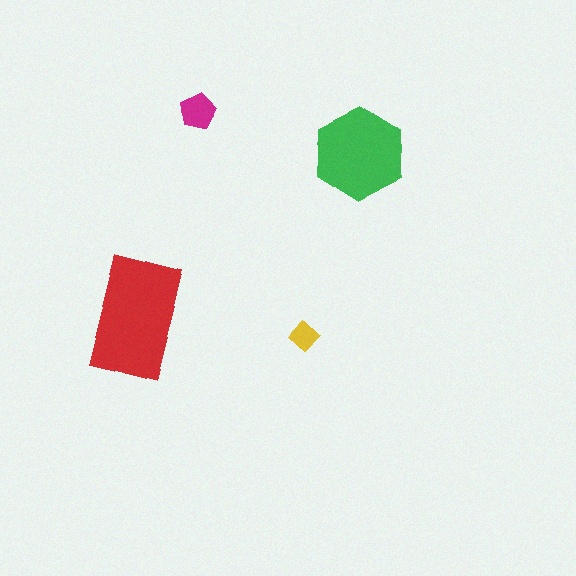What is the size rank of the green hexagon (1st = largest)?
2nd.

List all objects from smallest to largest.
The yellow diamond, the magenta pentagon, the green hexagon, the red rectangle.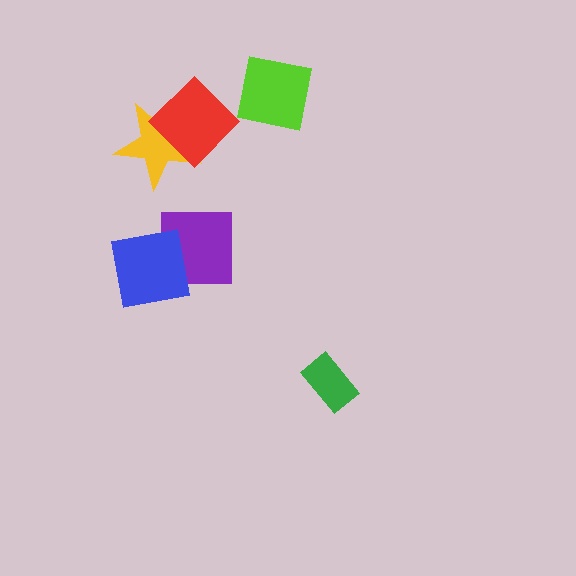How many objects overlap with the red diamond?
1 object overlaps with the red diamond.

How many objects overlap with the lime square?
0 objects overlap with the lime square.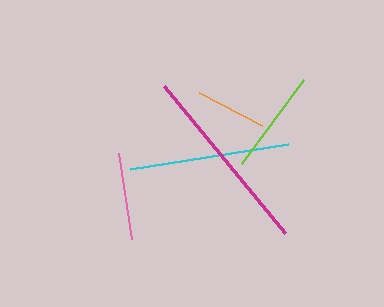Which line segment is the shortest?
The orange line is the shortest at approximately 71 pixels.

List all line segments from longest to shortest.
From longest to shortest: magenta, cyan, lime, pink, orange.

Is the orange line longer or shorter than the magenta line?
The magenta line is longer than the orange line.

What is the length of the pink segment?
The pink segment is approximately 88 pixels long.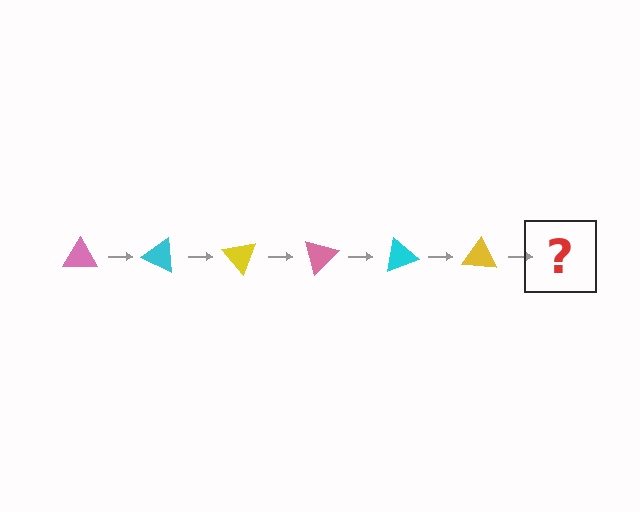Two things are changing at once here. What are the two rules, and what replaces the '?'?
The two rules are that it rotates 25 degrees each step and the color cycles through pink, cyan, and yellow. The '?' should be a pink triangle, rotated 150 degrees from the start.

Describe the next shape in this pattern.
It should be a pink triangle, rotated 150 degrees from the start.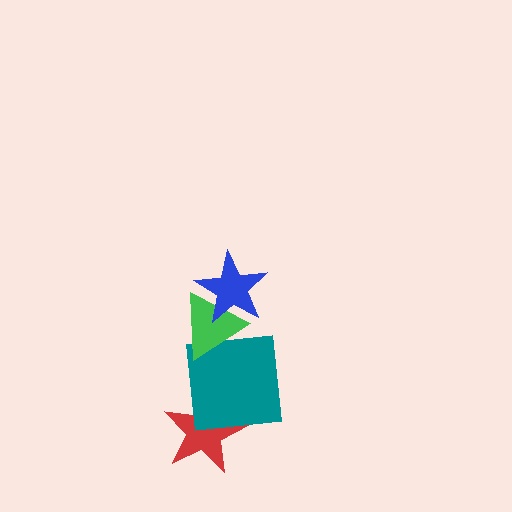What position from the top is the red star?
The red star is 4th from the top.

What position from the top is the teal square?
The teal square is 3rd from the top.